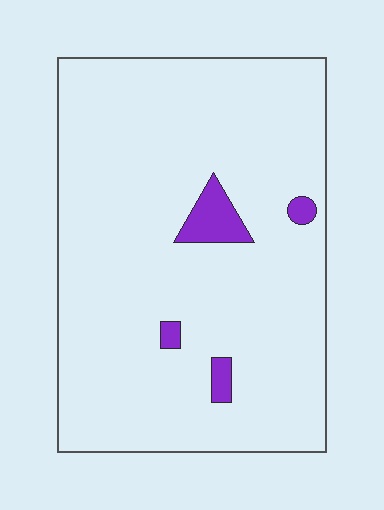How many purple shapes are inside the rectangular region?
4.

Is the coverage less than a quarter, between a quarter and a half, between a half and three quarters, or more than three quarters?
Less than a quarter.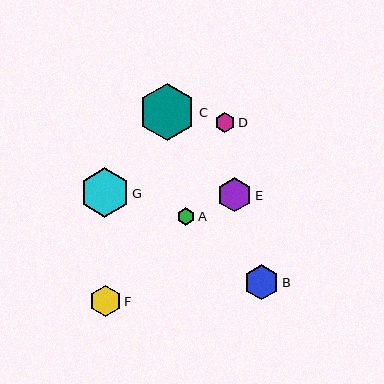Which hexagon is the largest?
Hexagon C is the largest with a size of approximately 57 pixels.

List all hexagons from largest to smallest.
From largest to smallest: C, G, B, E, F, D, A.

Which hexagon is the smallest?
Hexagon A is the smallest with a size of approximately 18 pixels.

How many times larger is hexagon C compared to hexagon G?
Hexagon C is approximately 1.2 times the size of hexagon G.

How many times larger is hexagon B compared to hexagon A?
Hexagon B is approximately 2.0 times the size of hexagon A.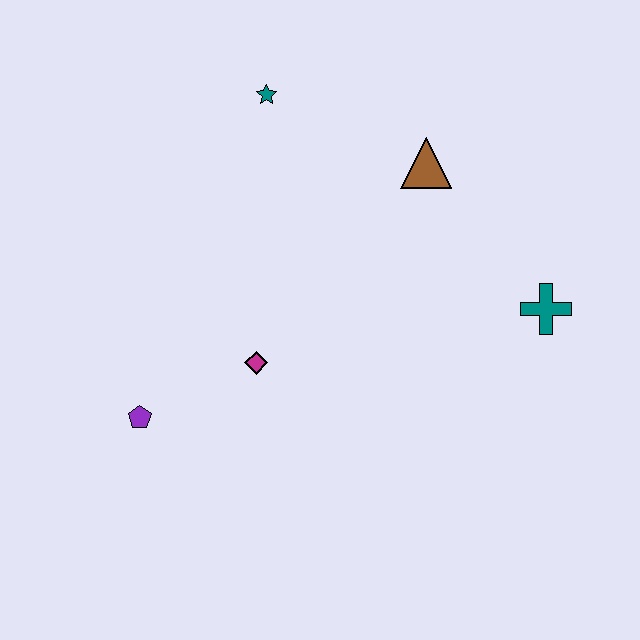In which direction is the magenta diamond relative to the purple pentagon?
The magenta diamond is to the right of the purple pentagon.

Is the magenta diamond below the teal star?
Yes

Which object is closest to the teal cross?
The brown triangle is closest to the teal cross.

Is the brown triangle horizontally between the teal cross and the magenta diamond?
Yes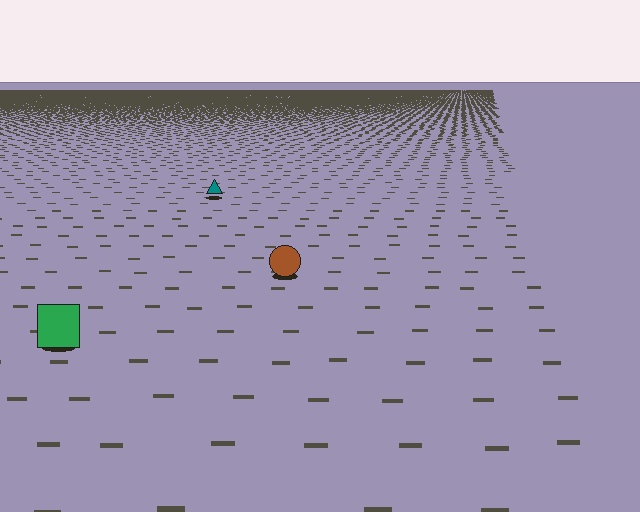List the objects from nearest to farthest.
From nearest to farthest: the green square, the brown circle, the teal triangle.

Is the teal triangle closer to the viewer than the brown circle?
No. The brown circle is closer — you can tell from the texture gradient: the ground texture is coarser near it.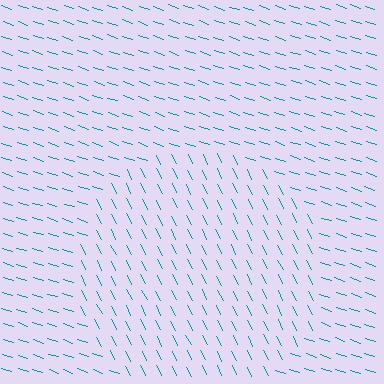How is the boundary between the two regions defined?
The boundary is defined purely by a change in line orientation (approximately 45 degrees difference). All lines are the same color and thickness.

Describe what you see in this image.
The image is filled with small teal line segments. A circle region in the image has lines oriented differently from the surrounding lines, creating a visible texture boundary.